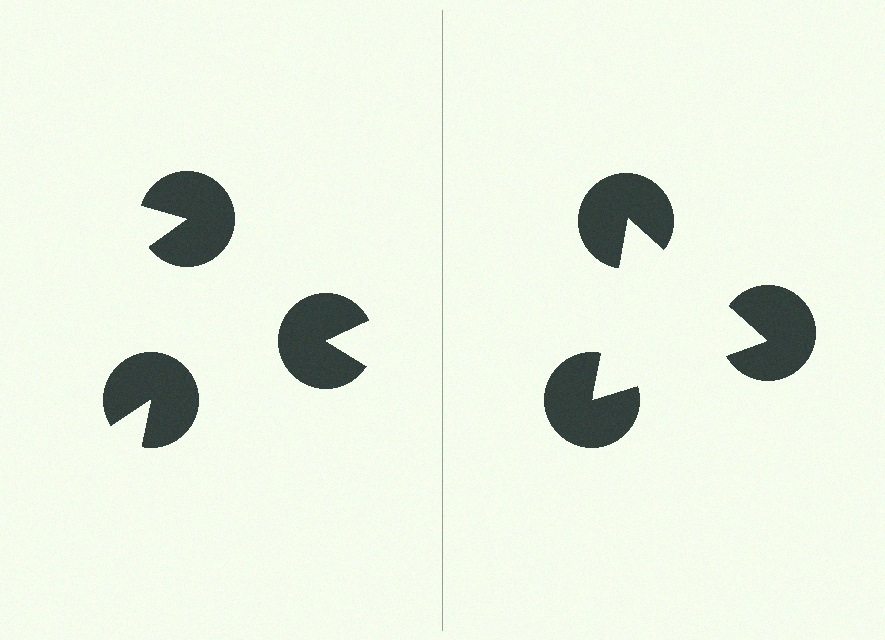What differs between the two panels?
The pac-man discs are positioned identically on both sides; only the wedge orientations differ. On the right they align to a triangle; on the left they are misaligned.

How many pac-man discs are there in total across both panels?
6 — 3 on each side.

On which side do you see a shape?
An illusory triangle appears on the right side. On the left side the wedge cuts are rotated, so no coherent shape forms.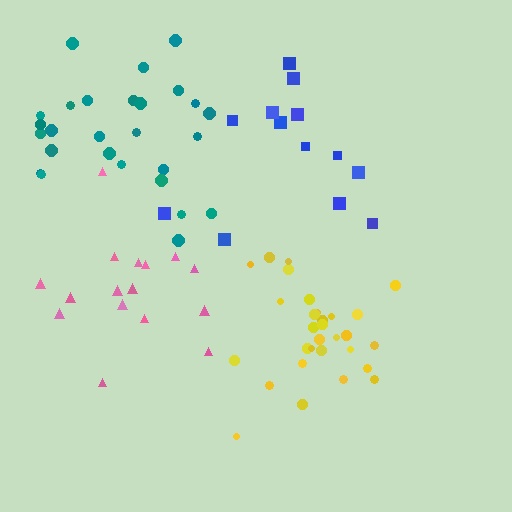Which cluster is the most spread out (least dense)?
Blue.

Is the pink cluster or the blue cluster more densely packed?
Pink.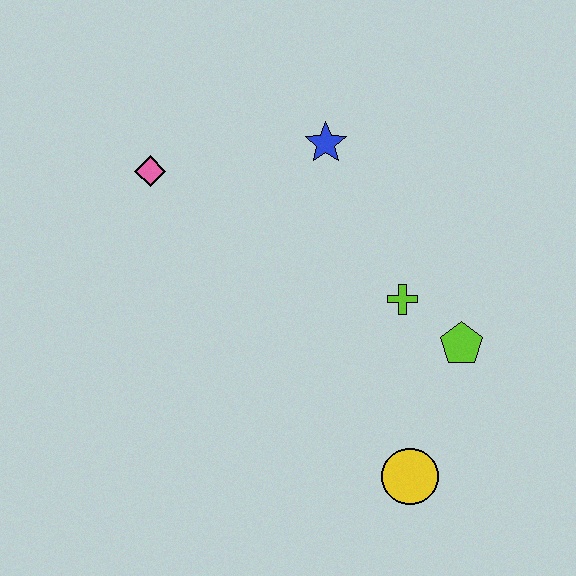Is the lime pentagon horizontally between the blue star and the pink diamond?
No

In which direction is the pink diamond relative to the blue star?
The pink diamond is to the left of the blue star.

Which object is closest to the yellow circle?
The lime pentagon is closest to the yellow circle.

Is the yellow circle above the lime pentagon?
No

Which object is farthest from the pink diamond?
The yellow circle is farthest from the pink diamond.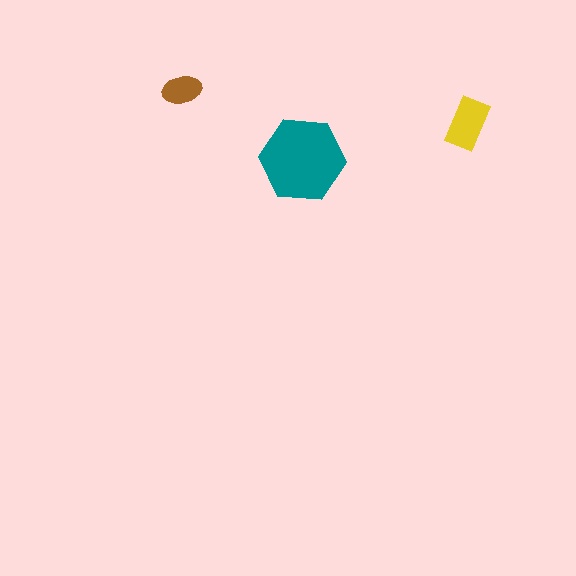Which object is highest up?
The brown ellipse is topmost.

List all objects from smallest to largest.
The brown ellipse, the yellow rectangle, the teal hexagon.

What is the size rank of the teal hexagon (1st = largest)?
1st.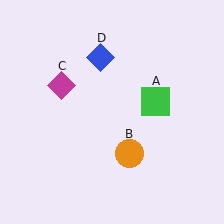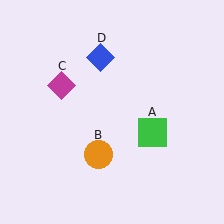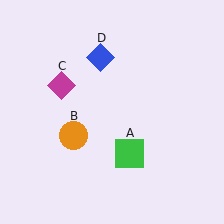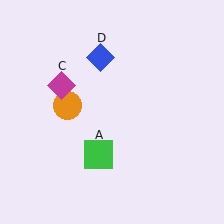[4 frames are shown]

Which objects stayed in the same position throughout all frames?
Magenta diamond (object C) and blue diamond (object D) remained stationary.